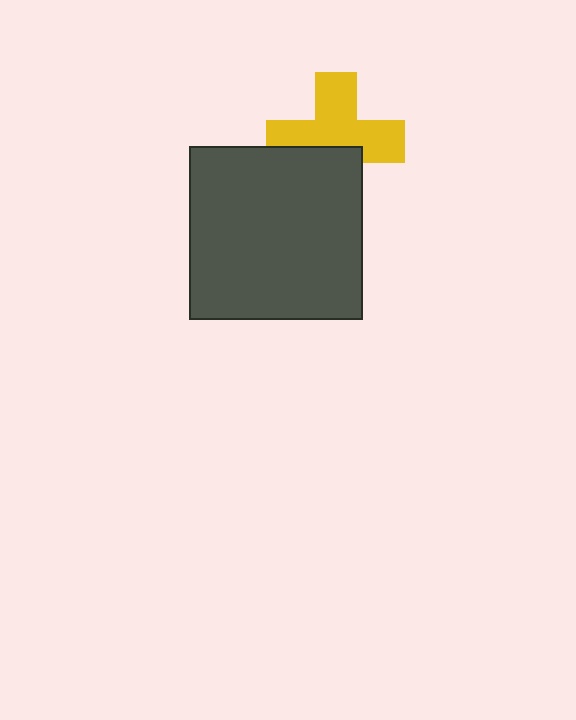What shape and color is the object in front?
The object in front is a dark gray square.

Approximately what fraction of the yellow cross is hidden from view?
Roughly 37% of the yellow cross is hidden behind the dark gray square.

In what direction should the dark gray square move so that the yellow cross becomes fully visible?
The dark gray square should move down. That is the shortest direction to clear the overlap and leave the yellow cross fully visible.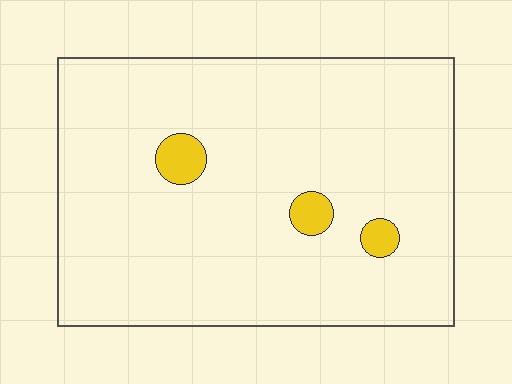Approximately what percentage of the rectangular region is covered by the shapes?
Approximately 5%.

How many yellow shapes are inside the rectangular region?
3.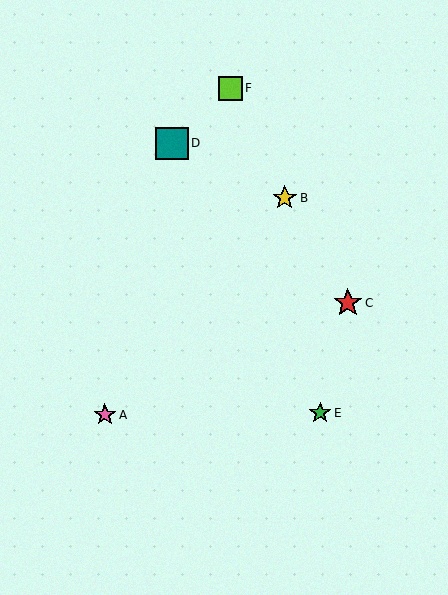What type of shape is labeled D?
Shape D is a teal square.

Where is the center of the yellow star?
The center of the yellow star is at (285, 198).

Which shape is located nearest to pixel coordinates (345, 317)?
The red star (labeled C) at (348, 303) is nearest to that location.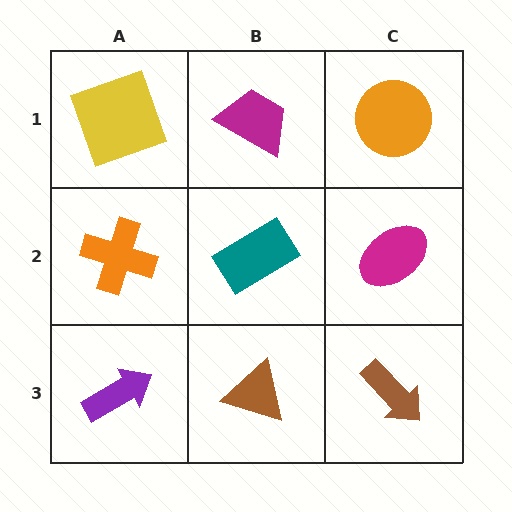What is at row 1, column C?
An orange circle.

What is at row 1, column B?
A magenta trapezoid.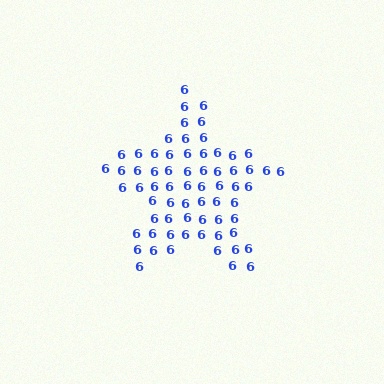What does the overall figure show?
The overall figure shows a star.